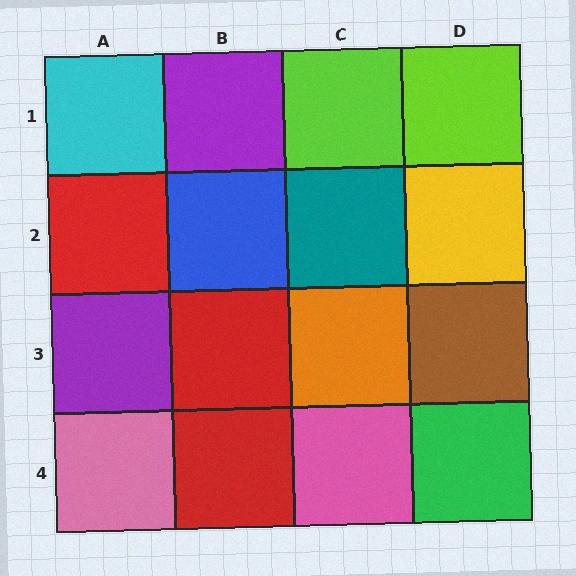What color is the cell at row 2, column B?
Blue.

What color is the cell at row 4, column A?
Pink.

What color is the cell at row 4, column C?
Pink.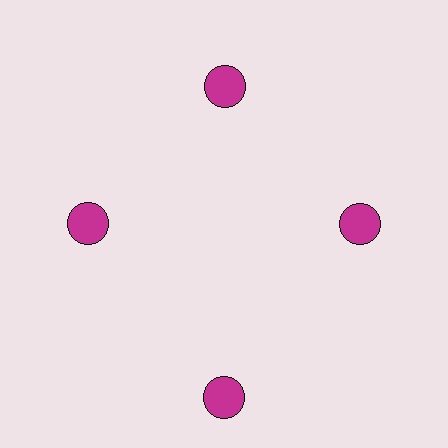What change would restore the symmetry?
The symmetry would be restored by moving it inward, back onto the ring so that all 4 circles sit at equal angles and equal distance from the center.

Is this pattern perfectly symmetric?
No. The 4 magenta circles are arranged in a ring, but one element near the 6 o'clock position is pushed outward from the center, breaking the 4-fold rotational symmetry.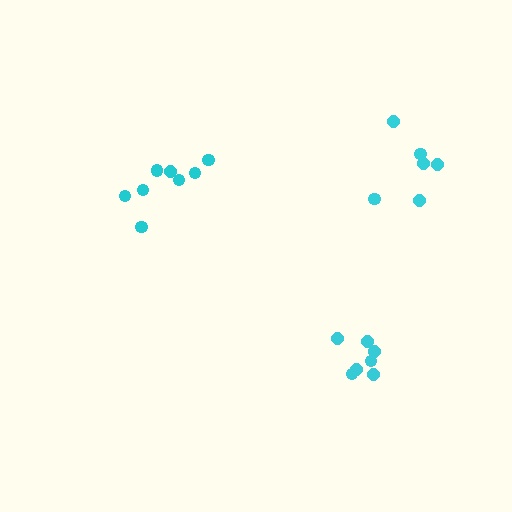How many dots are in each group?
Group 1: 8 dots, Group 2: 7 dots, Group 3: 6 dots (21 total).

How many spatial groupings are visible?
There are 3 spatial groupings.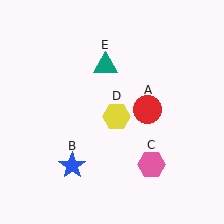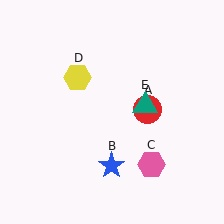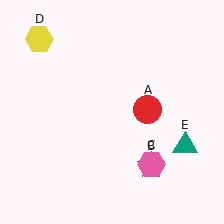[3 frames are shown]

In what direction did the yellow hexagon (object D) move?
The yellow hexagon (object D) moved up and to the left.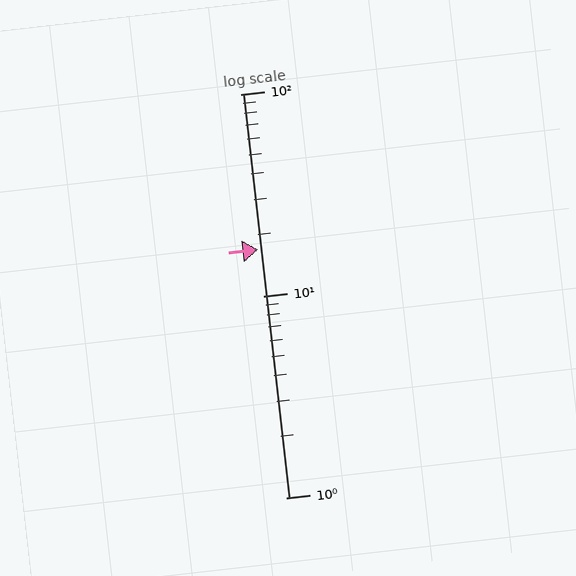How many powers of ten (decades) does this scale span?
The scale spans 2 decades, from 1 to 100.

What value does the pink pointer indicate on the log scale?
The pointer indicates approximately 17.